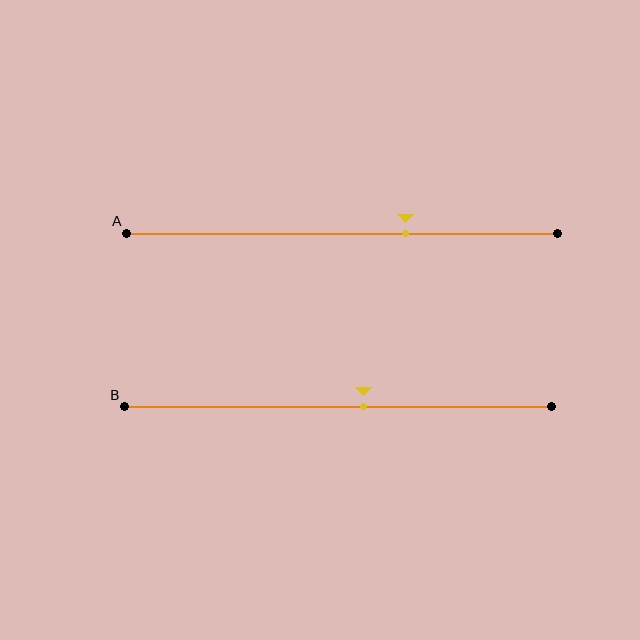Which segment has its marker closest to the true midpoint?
Segment B has its marker closest to the true midpoint.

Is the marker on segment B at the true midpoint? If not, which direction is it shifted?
No, the marker on segment B is shifted to the right by about 6% of the segment length.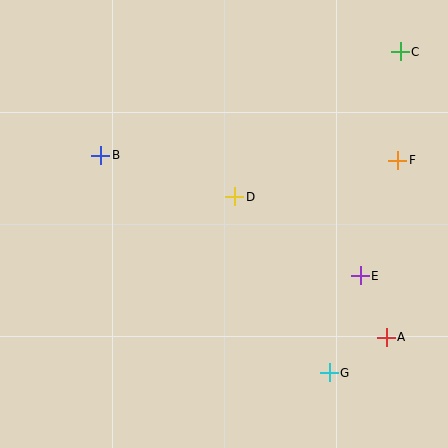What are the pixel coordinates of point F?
Point F is at (398, 160).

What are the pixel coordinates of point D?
Point D is at (235, 197).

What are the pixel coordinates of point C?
Point C is at (400, 52).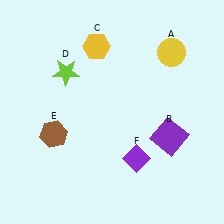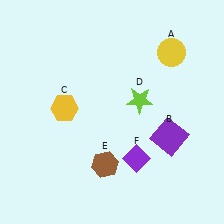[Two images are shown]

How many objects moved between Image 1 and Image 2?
3 objects moved between the two images.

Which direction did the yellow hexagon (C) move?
The yellow hexagon (C) moved down.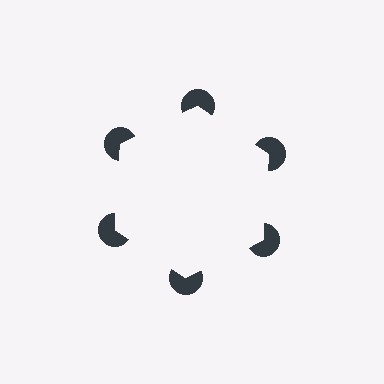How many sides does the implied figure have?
6 sides.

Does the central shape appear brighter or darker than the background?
It typically appears slightly brighter than the background, even though no actual brightness change is drawn.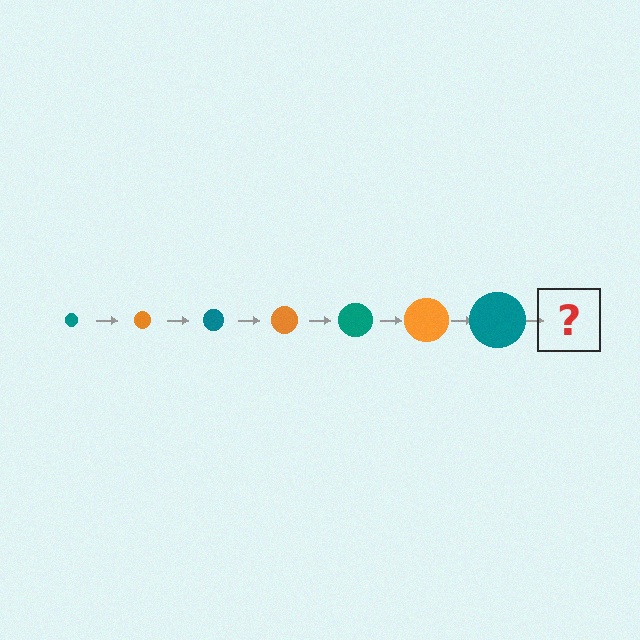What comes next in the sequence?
The next element should be an orange circle, larger than the previous one.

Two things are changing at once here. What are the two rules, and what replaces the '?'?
The two rules are that the circle grows larger each step and the color cycles through teal and orange. The '?' should be an orange circle, larger than the previous one.